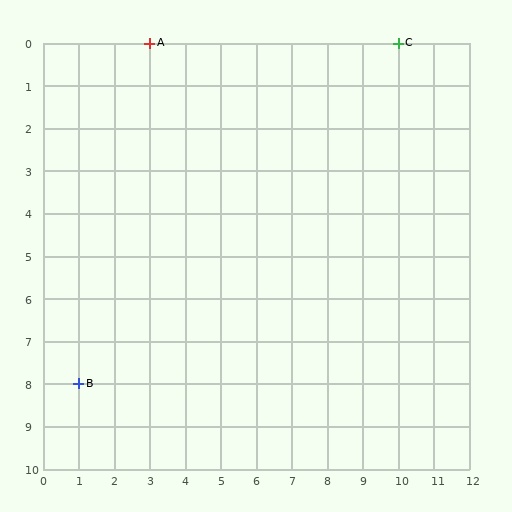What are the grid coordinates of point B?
Point B is at grid coordinates (1, 8).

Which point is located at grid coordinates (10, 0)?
Point C is at (10, 0).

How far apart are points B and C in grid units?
Points B and C are 9 columns and 8 rows apart (about 12.0 grid units diagonally).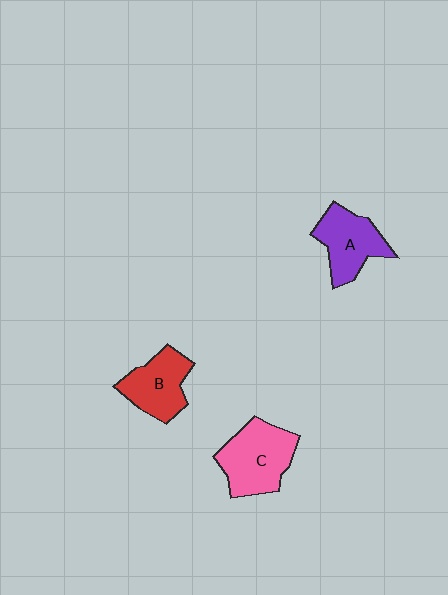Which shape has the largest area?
Shape C (pink).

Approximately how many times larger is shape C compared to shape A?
Approximately 1.2 times.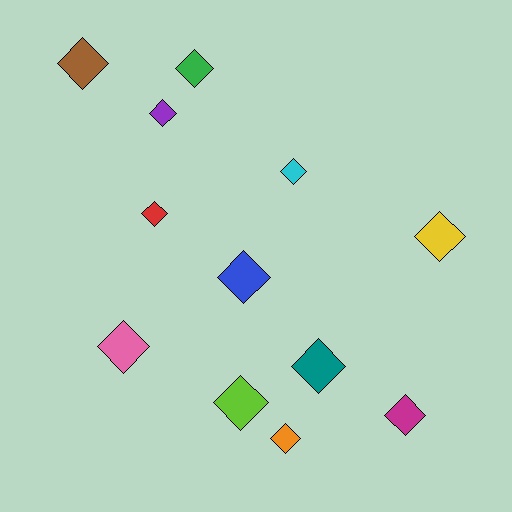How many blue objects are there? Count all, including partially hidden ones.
There is 1 blue object.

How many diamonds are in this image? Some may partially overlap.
There are 12 diamonds.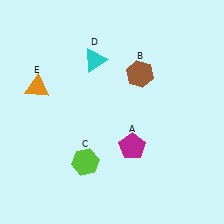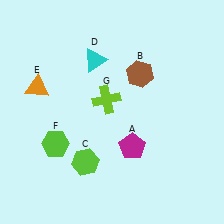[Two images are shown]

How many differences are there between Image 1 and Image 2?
There are 2 differences between the two images.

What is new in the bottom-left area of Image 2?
A lime hexagon (F) was added in the bottom-left area of Image 2.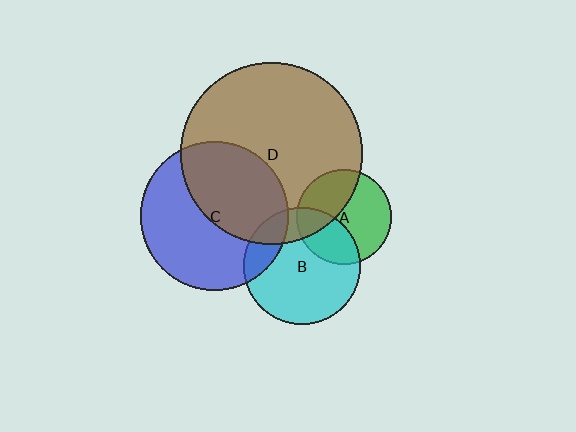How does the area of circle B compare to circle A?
Approximately 1.5 times.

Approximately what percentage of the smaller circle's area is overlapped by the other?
Approximately 40%.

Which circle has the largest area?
Circle D (brown).